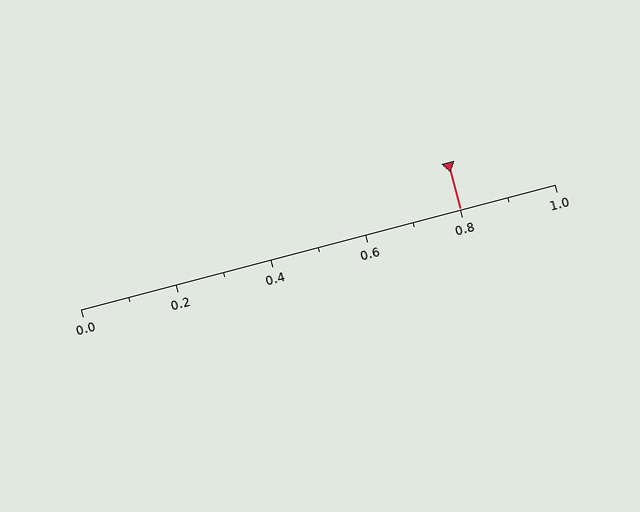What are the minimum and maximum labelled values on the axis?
The axis runs from 0.0 to 1.0.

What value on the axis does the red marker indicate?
The marker indicates approximately 0.8.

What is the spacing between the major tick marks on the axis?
The major ticks are spaced 0.2 apart.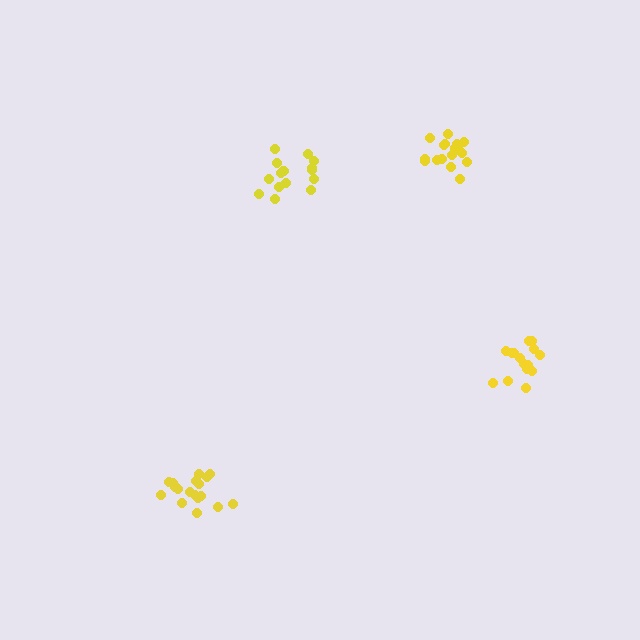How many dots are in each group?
Group 1: 16 dots, Group 2: 16 dots, Group 3: 20 dots, Group 4: 17 dots (69 total).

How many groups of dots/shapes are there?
There are 4 groups.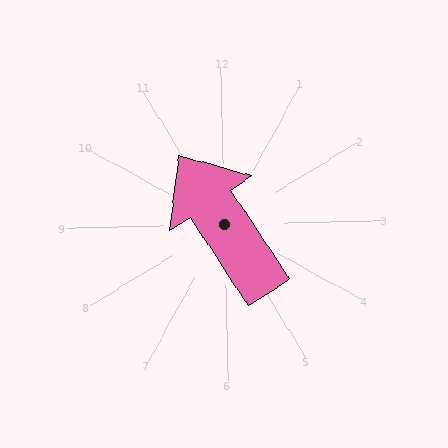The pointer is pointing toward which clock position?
Roughly 11 o'clock.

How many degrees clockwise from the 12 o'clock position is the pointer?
Approximately 328 degrees.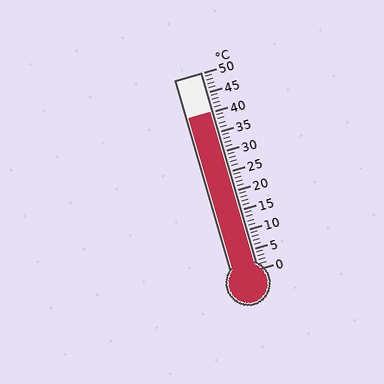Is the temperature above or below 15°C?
The temperature is above 15°C.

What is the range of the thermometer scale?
The thermometer scale ranges from 0°C to 50°C.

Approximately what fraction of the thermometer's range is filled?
The thermometer is filled to approximately 80% of its range.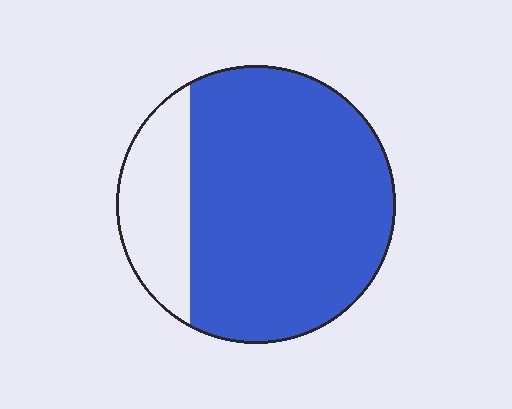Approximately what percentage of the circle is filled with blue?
Approximately 80%.